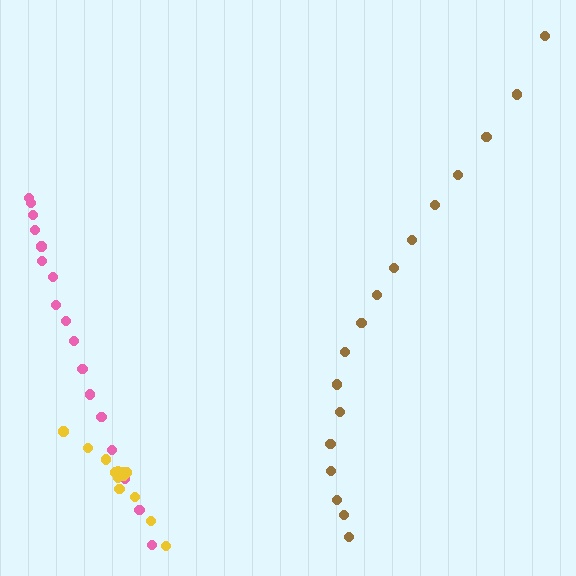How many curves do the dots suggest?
There are 3 distinct paths.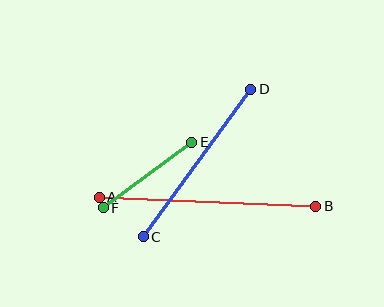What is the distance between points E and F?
The distance is approximately 110 pixels.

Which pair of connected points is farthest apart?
Points A and B are farthest apart.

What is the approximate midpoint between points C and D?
The midpoint is at approximately (197, 163) pixels.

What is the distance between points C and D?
The distance is approximately 182 pixels.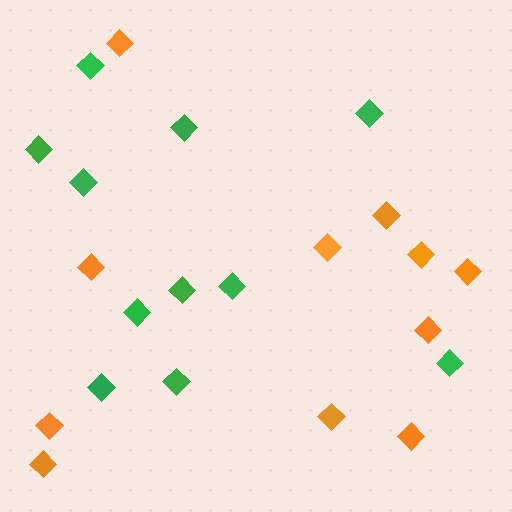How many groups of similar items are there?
There are 2 groups: one group of green diamonds (11) and one group of orange diamonds (11).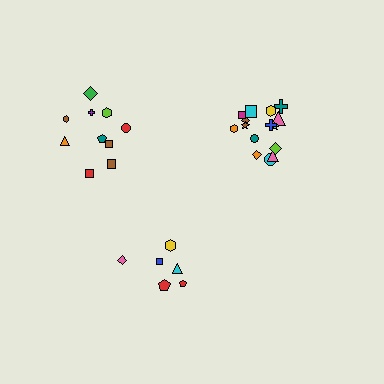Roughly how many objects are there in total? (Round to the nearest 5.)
Roughly 30 objects in total.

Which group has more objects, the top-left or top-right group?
The top-right group.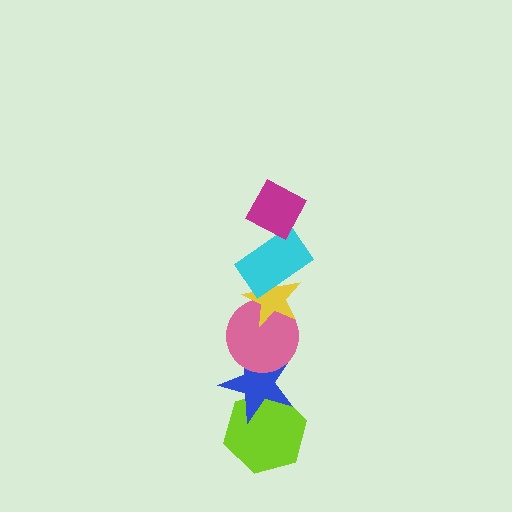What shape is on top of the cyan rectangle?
The magenta diamond is on top of the cyan rectangle.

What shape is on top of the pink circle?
The yellow star is on top of the pink circle.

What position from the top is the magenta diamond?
The magenta diamond is 1st from the top.